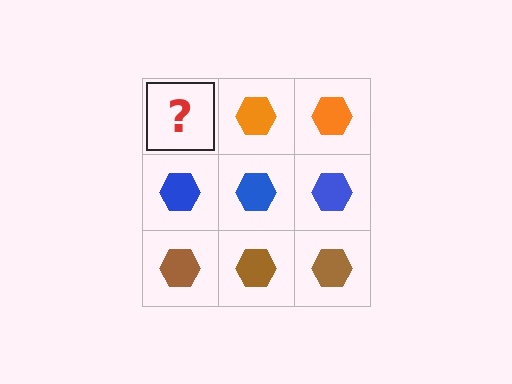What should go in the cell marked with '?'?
The missing cell should contain an orange hexagon.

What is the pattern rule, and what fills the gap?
The rule is that each row has a consistent color. The gap should be filled with an orange hexagon.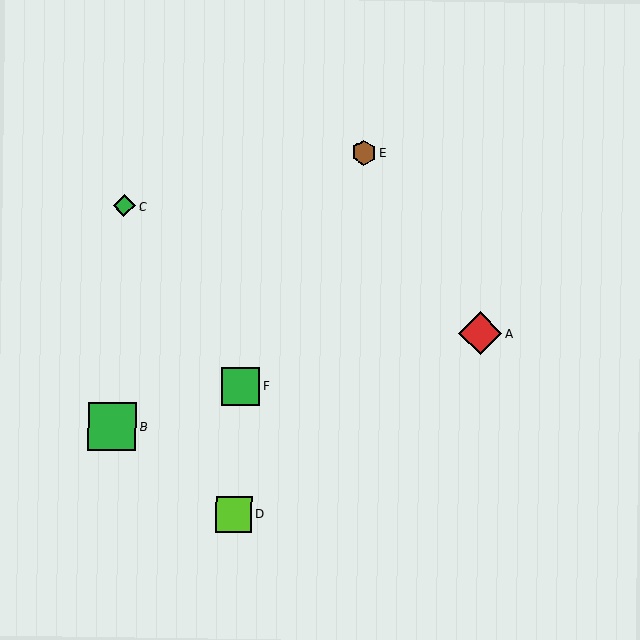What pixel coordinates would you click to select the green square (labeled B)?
Click at (112, 426) to select the green square B.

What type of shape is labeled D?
Shape D is a lime square.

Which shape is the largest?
The green square (labeled B) is the largest.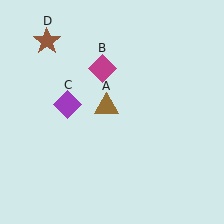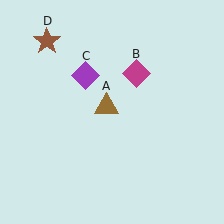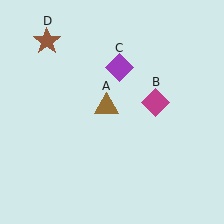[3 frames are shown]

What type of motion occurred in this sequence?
The magenta diamond (object B), purple diamond (object C) rotated clockwise around the center of the scene.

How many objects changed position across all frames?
2 objects changed position: magenta diamond (object B), purple diamond (object C).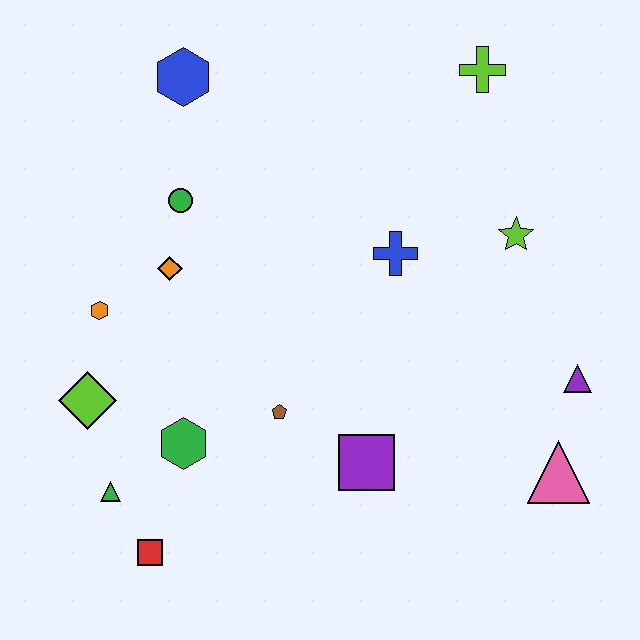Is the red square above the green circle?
No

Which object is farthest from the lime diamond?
The lime cross is farthest from the lime diamond.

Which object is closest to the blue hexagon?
The green circle is closest to the blue hexagon.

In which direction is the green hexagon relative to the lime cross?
The green hexagon is below the lime cross.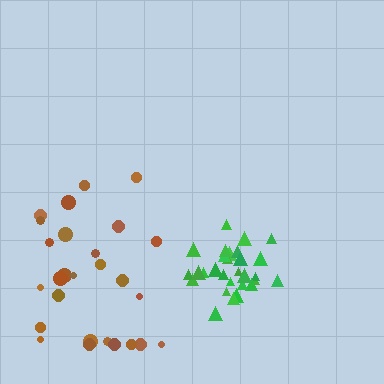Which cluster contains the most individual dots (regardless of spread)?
Green (30).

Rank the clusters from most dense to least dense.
green, brown.